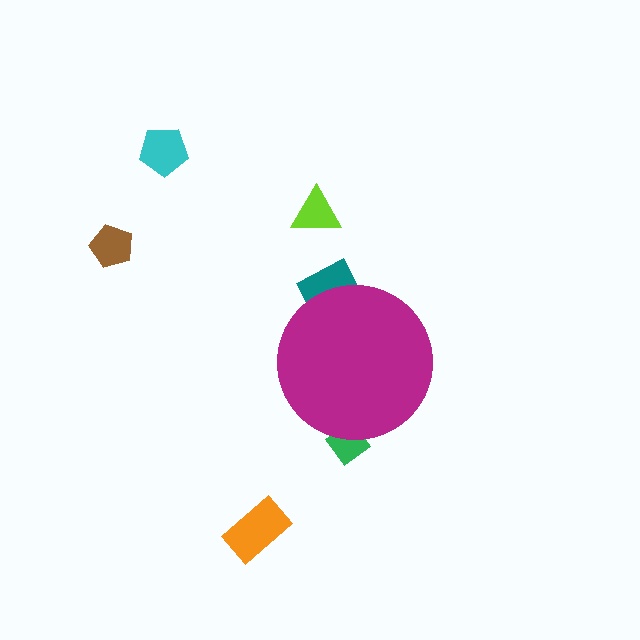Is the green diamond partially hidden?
Yes, the green diamond is partially hidden behind the magenta circle.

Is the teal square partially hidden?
Yes, the teal square is partially hidden behind the magenta circle.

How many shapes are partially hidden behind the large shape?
2 shapes are partially hidden.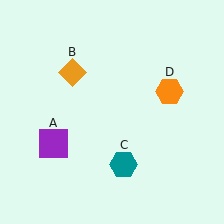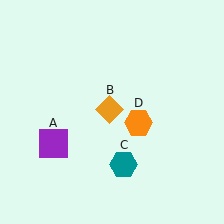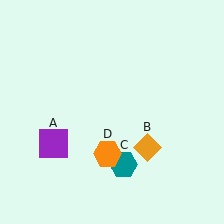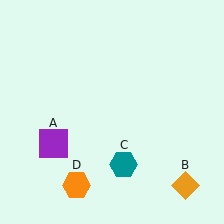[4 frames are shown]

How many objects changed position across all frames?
2 objects changed position: orange diamond (object B), orange hexagon (object D).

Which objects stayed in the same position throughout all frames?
Purple square (object A) and teal hexagon (object C) remained stationary.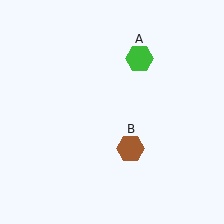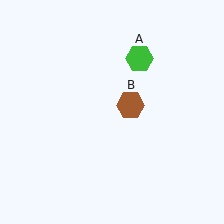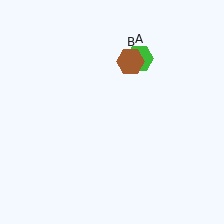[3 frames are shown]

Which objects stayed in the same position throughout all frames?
Green hexagon (object A) remained stationary.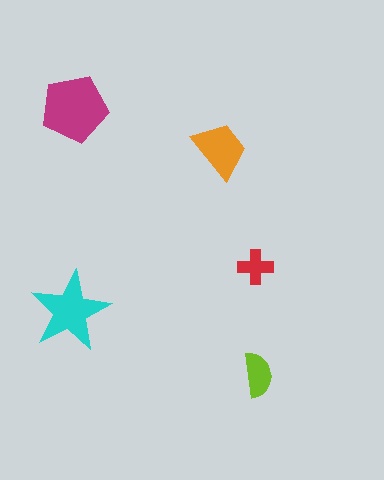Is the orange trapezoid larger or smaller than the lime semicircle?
Larger.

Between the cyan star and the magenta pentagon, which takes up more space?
The magenta pentagon.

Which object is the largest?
The magenta pentagon.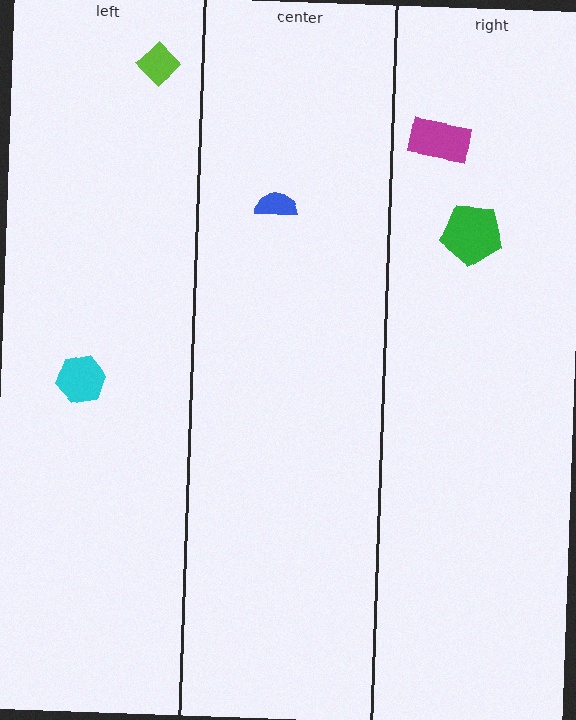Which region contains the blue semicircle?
The center region.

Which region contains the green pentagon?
The right region.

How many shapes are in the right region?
2.